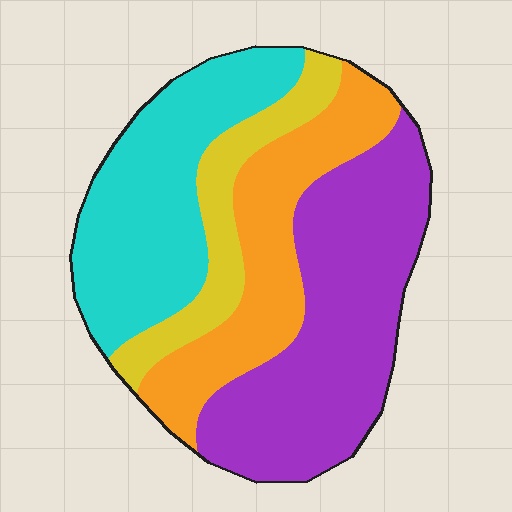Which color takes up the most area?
Purple, at roughly 35%.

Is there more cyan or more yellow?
Cyan.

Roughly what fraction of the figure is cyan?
Cyan takes up about one quarter (1/4) of the figure.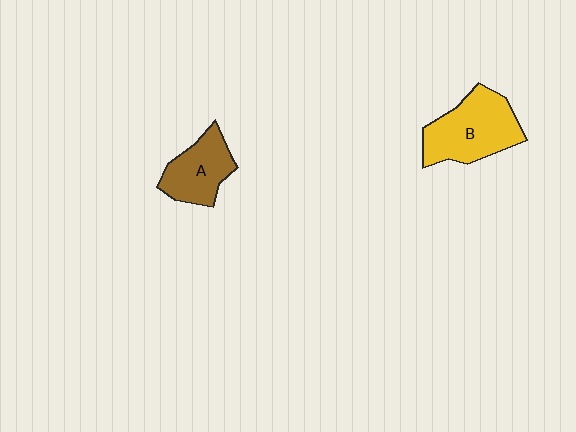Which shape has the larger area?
Shape B (yellow).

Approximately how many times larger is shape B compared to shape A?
Approximately 1.4 times.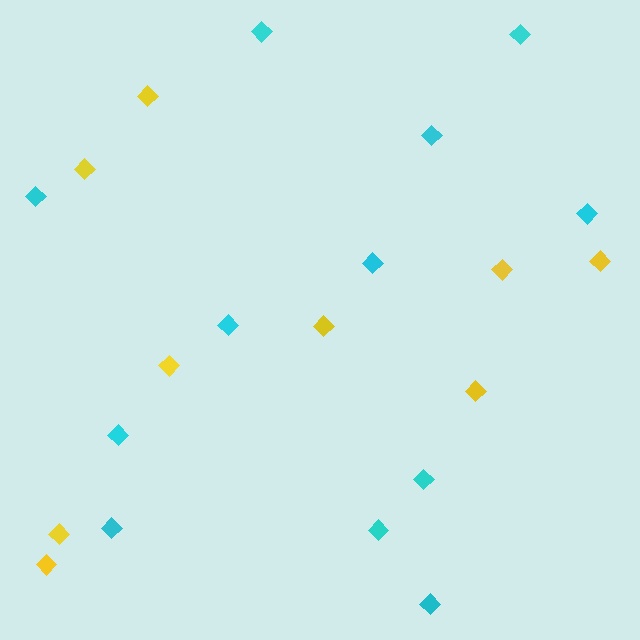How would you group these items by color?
There are 2 groups: one group of cyan diamonds (12) and one group of yellow diamonds (9).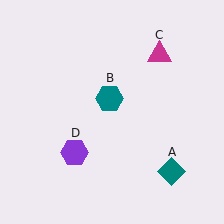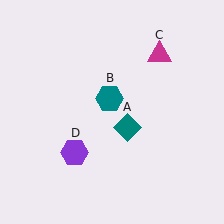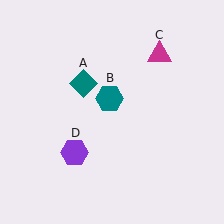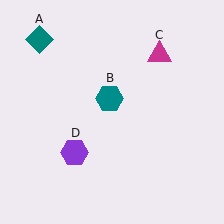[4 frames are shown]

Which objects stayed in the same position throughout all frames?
Teal hexagon (object B) and magenta triangle (object C) and purple hexagon (object D) remained stationary.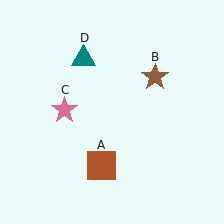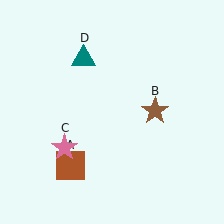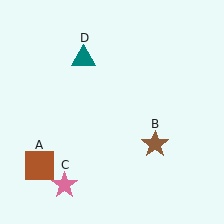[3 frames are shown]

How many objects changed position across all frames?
3 objects changed position: brown square (object A), brown star (object B), pink star (object C).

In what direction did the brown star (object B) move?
The brown star (object B) moved down.